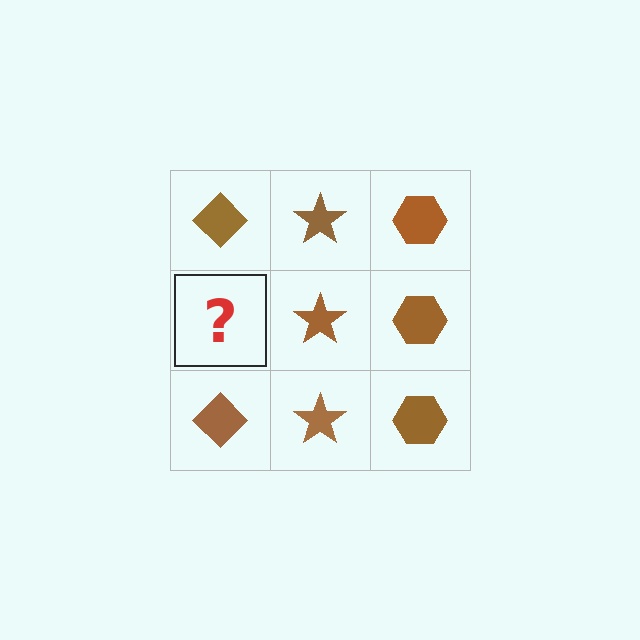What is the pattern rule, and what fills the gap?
The rule is that each column has a consistent shape. The gap should be filled with a brown diamond.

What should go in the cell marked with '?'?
The missing cell should contain a brown diamond.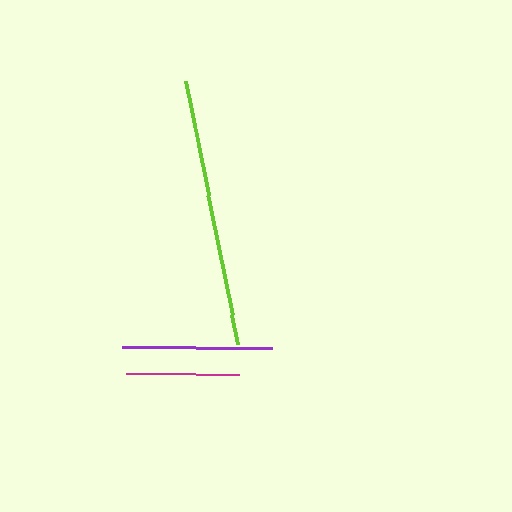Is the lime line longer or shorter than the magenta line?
The lime line is longer than the magenta line.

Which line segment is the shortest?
The magenta line is the shortest at approximately 112 pixels.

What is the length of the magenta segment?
The magenta segment is approximately 112 pixels long.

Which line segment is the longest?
The lime line is the longest at approximately 267 pixels.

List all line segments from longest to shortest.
From longest to shortest: lime, purple, magenta.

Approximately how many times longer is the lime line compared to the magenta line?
The lime line is approximately 2.4 times the length of the magenta line.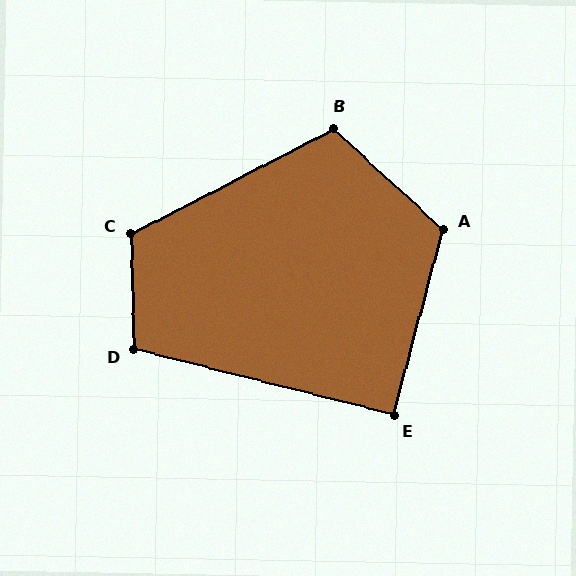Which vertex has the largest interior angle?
A, at approximately 118 degrees.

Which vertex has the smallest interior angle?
E, at approximately 91 degrees.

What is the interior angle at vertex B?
Approximately 110 degrees (obtuse).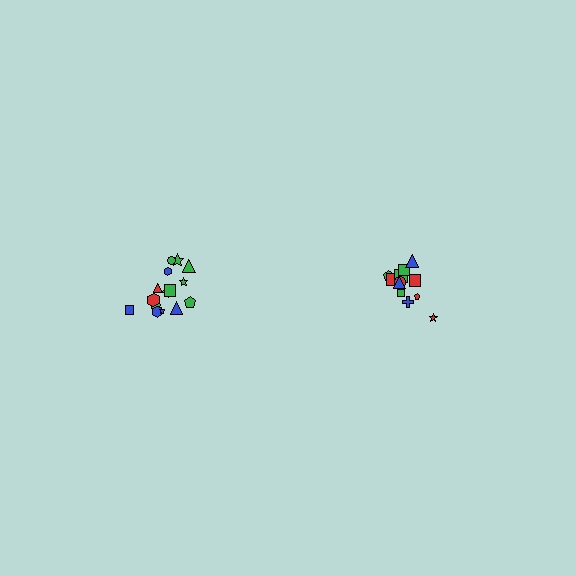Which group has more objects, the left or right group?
The left group.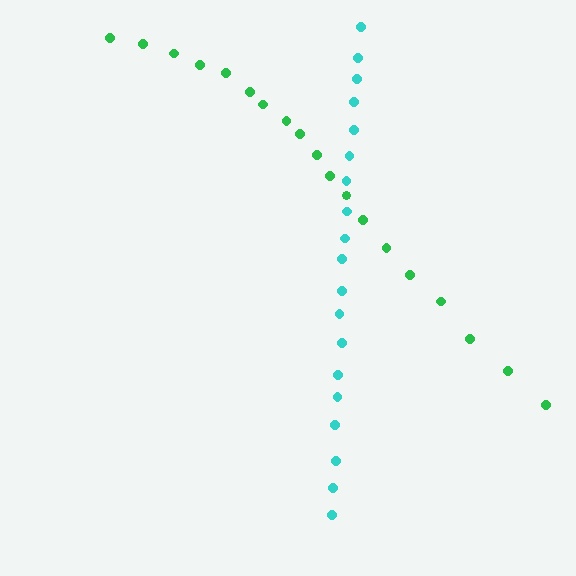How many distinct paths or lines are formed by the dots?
There are 2 distinct paths.